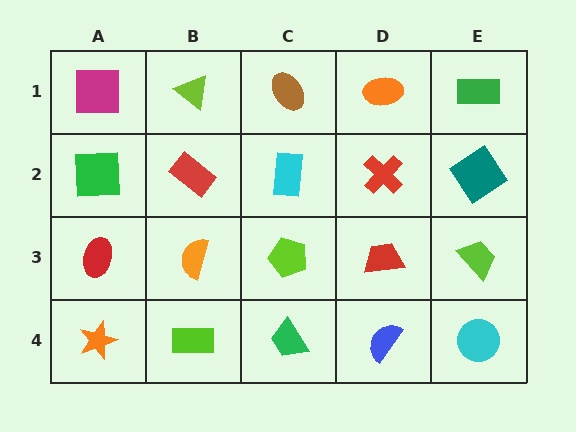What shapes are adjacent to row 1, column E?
A teal diamond (row 2, column E), an orange ellipse (row 1, column D).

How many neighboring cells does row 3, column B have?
4.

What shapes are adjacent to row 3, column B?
A red rectangle (row 2, column B), a lime rectangle (row 4, column B), a red ellipse (row 3, column A), a lime pentagon (row 3, column C).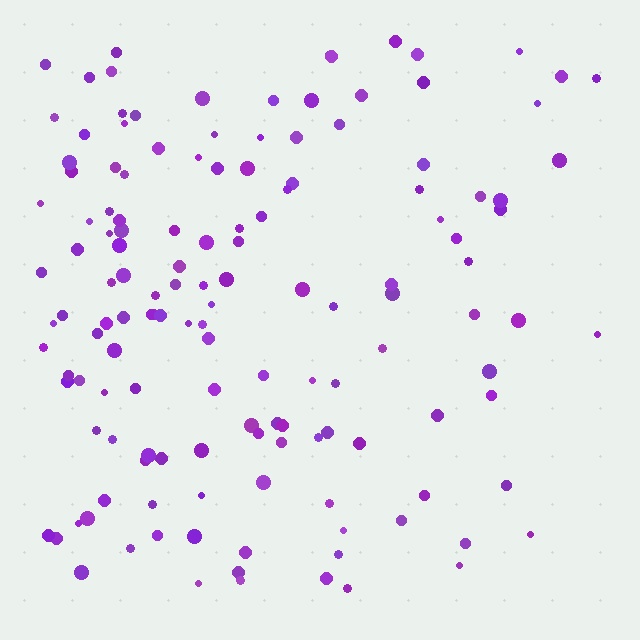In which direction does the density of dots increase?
From right to left, with the left side densest.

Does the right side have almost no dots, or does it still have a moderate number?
Still a moderate number, just noticeably fewer than the left.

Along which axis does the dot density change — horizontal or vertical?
Horizontal.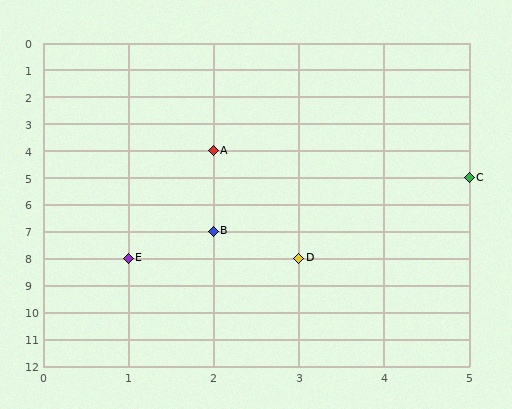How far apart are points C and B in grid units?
Points C and B are 3 columns and 2 rows apart (about 3.6 grid units diagonally).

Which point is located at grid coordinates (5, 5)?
Point C is at (5, 5).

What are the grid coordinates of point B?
Point B is at grid coordinates (2, 7).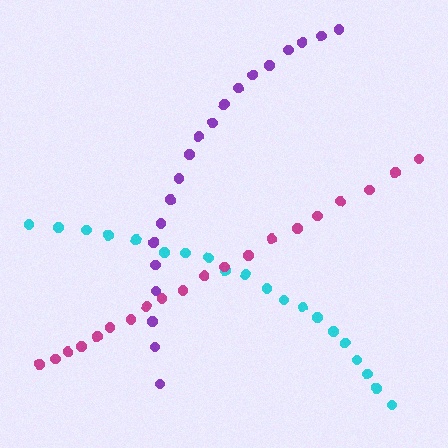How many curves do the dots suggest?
There are 3 distinct paths.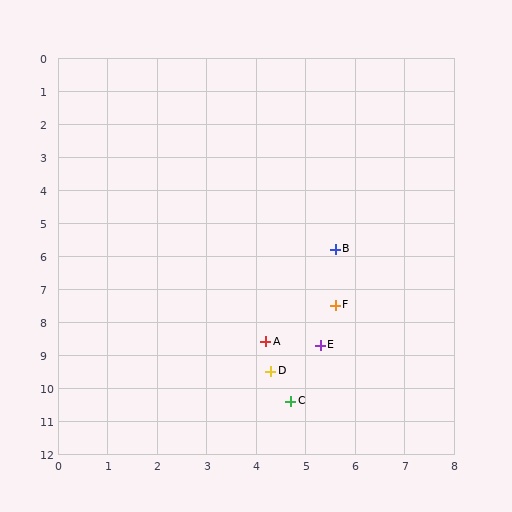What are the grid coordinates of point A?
Point A is at approximately (4.2, 8.6).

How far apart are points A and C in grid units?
Points A and C are about 1.9 grid units apart.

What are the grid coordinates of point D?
Point D is at approximately (4.3, 9.5).